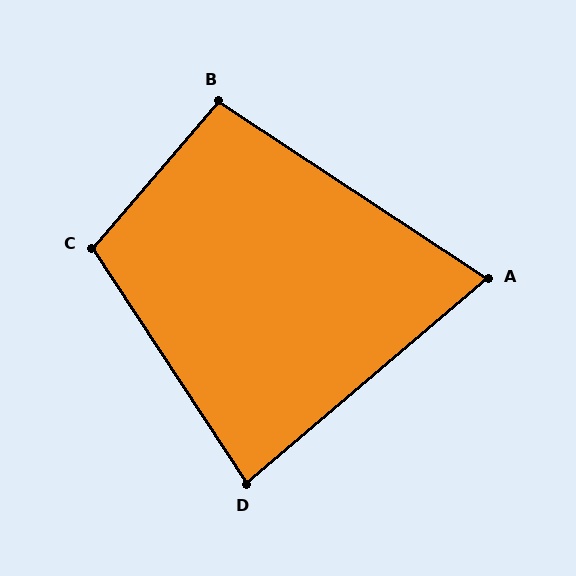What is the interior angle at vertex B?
Approximately 97 degrees (obtuse).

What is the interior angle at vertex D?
Approximately 83 degrees (acute).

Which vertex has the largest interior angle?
C, at approximately 106 degrees.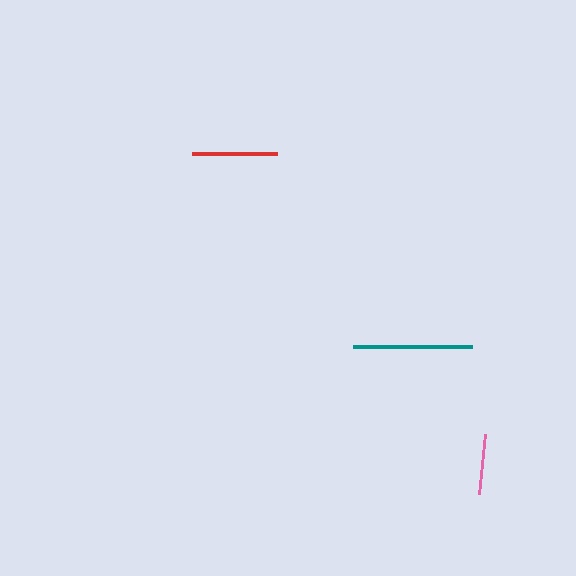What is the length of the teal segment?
The teal segment is approximately 118 pixels long.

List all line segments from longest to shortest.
From longest to shortest: teal, red, pink.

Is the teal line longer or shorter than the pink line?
The teal line is longer than the pink line.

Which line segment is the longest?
The teal line is the longest at approximately 118 pixels.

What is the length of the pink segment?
The pink segment is approximately 60 pixels long.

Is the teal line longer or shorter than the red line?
The teal line is longer than the red line.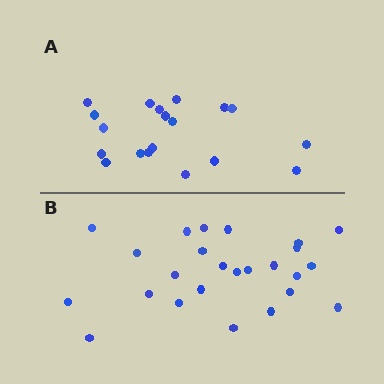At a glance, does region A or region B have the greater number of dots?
Region B (the bottom region) has more dots.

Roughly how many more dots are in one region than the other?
Region B has about 6 more dots than region A.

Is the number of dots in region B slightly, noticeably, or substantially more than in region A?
Region B has noticeably more, but not dramatically so. The ratio is roughly 1.3 to 1.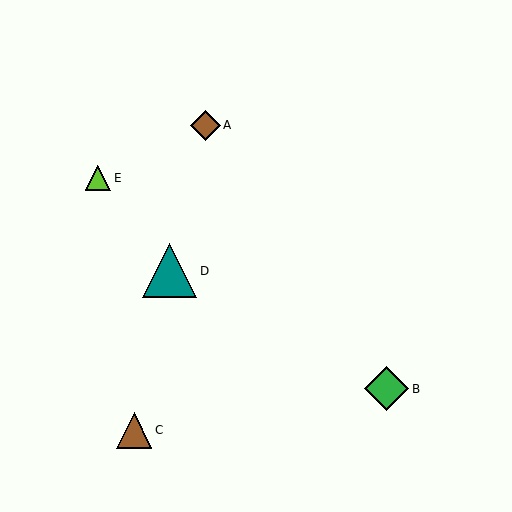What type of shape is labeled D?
Shape D is a teal triangle.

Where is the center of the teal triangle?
The center of the teal triangle is at (170, 271).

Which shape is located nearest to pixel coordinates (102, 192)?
The lime triangle (labeled E) at (98, 178) is nearest to that location.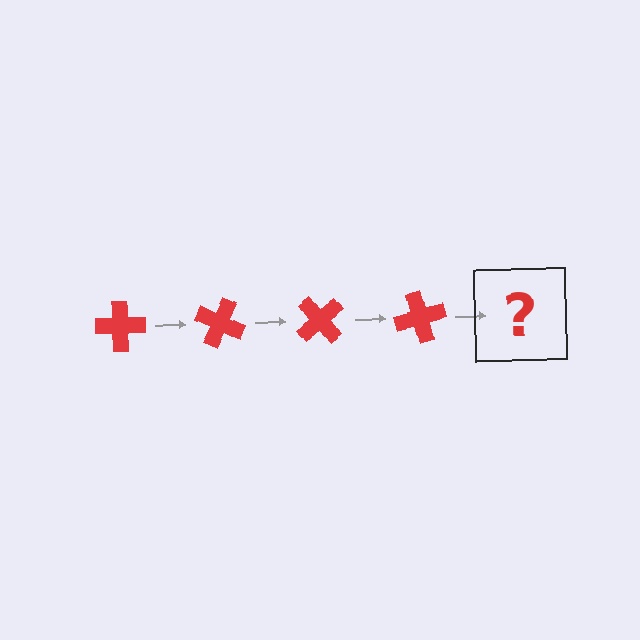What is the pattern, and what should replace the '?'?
The pattern is that the cross rotates 25 degrees each step. The '?' should be a red cross rotated 100 degrees.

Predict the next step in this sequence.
The next step is a red cross rotated 100 degrees.